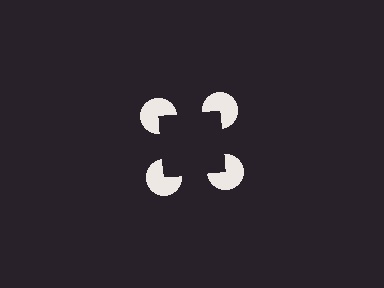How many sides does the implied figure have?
4 sides.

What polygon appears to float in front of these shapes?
An illusory square — its edges are inferred from the aligned wedge cuts in the pac-man discs, not physically drawn.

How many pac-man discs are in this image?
There are 4 — one at each vertex of the illusory square.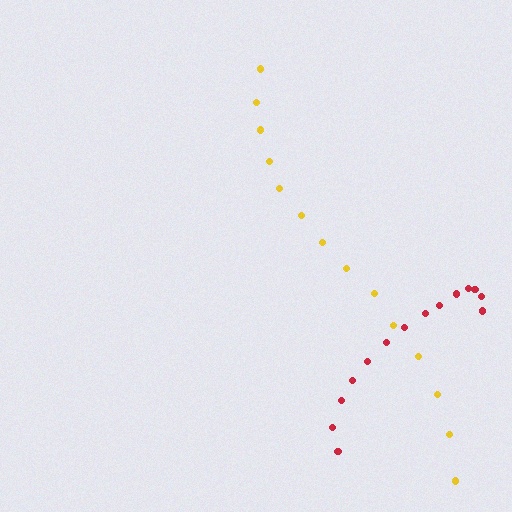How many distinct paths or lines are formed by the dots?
There are 2 distinct paths.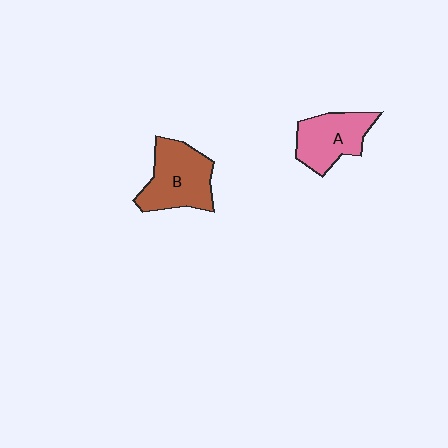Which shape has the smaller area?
Shape A (pink).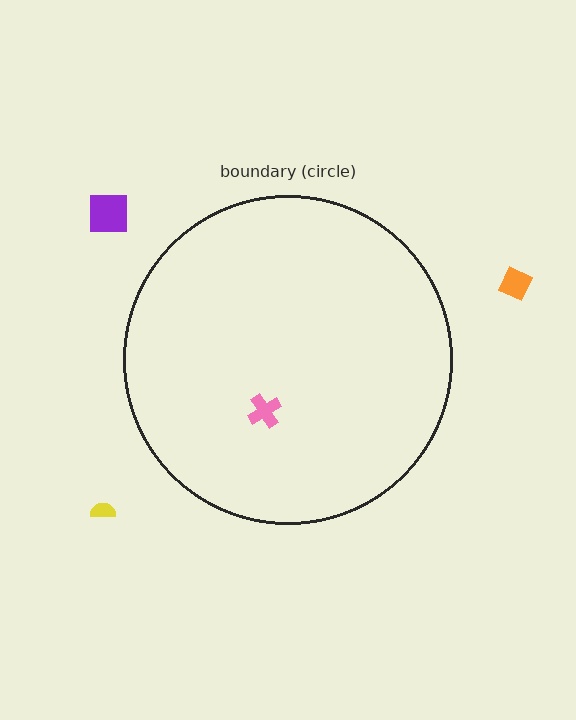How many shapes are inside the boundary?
1 inside, 3 outside.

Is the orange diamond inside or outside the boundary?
Outside.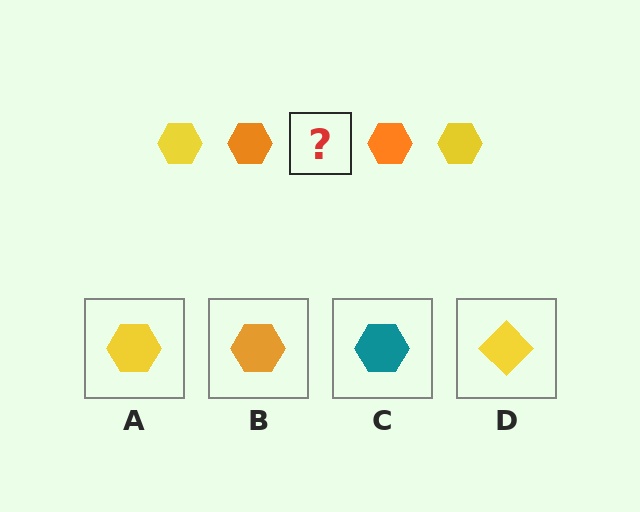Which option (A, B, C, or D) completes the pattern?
A.